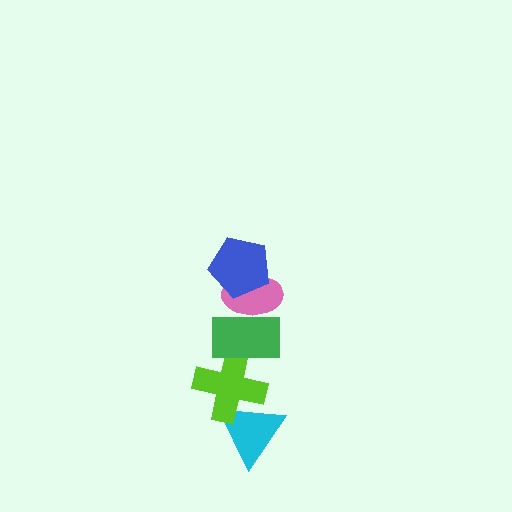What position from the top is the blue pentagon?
The blue pentagon is 1st from the top.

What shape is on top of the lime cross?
The green rectangle is on top of the lime cross.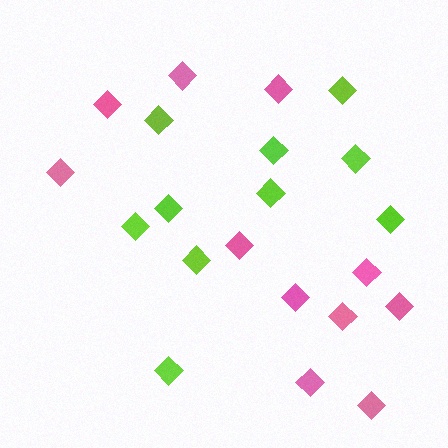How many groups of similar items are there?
There are 2 groups: one group of lime diamonds (10) and one group of pink diamonds (11).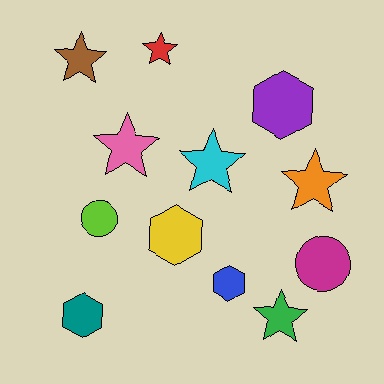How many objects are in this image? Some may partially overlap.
There are 12 objects.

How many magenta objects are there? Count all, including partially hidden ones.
There is 1 magenta object.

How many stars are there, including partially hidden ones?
There are 6 stars.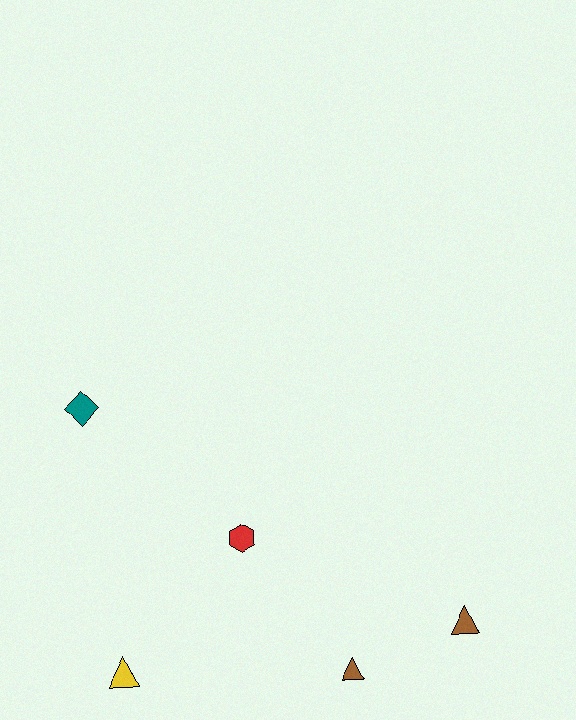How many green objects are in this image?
There are no green objects.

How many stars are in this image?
There are no stars.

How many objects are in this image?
There are 5 objects.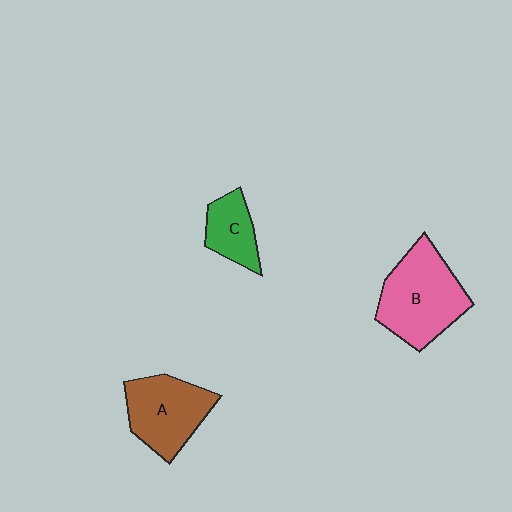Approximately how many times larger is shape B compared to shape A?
Approximately 1.2 times.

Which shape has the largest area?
Shape B (pink).